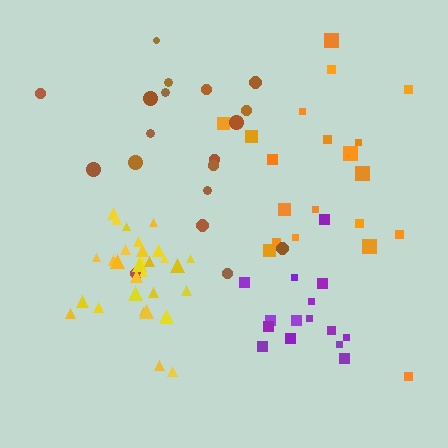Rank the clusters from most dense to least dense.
yellow, purple, orange, brown.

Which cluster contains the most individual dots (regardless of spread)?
Yellow (30).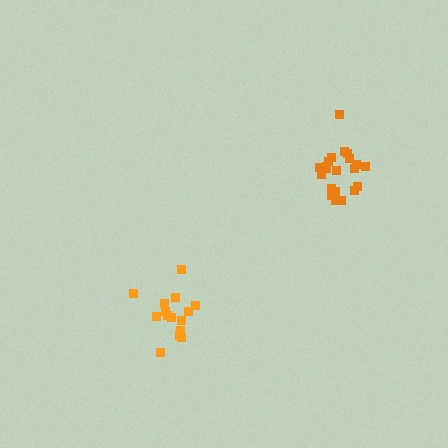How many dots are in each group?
Group 1: 15 dots, Group 2: 21 dots (36 total).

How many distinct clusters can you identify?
There are 2 distinct clusters.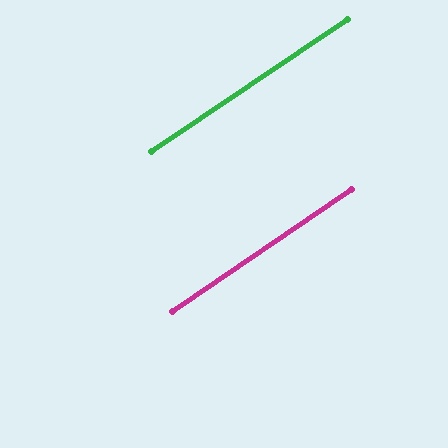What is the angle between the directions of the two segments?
Approximately 0 degrees.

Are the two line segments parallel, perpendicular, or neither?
Parallel — their directions differ by only 0.2°.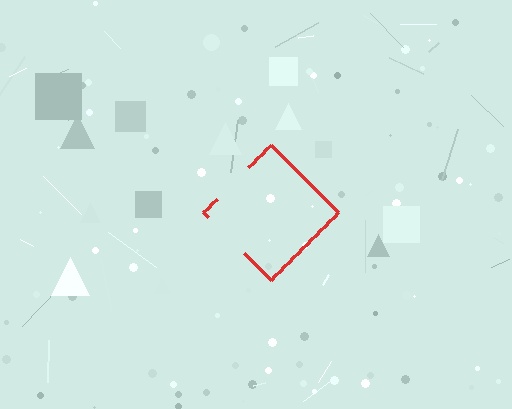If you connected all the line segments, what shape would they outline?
They would outline a diamond.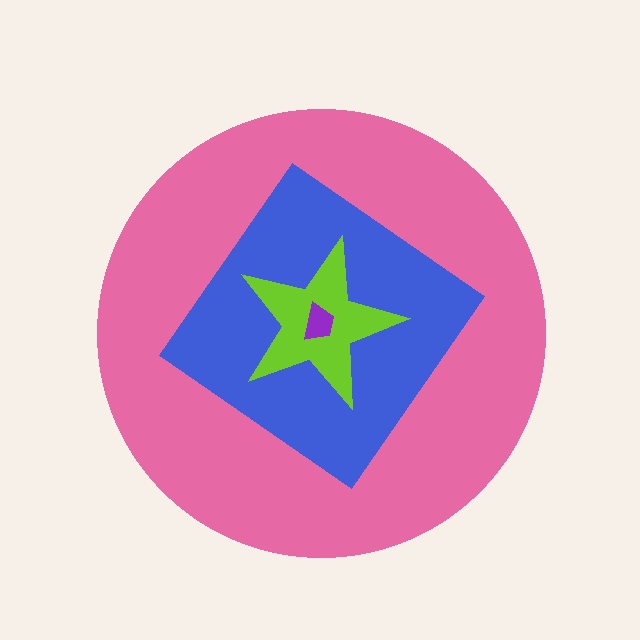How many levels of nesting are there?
4.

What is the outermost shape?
The pink circle.